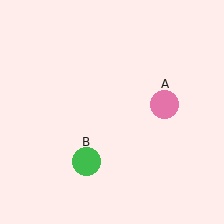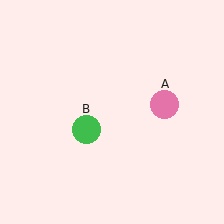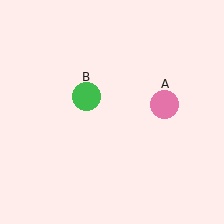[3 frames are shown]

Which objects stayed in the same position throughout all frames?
Pink circle (object A) remained stationary.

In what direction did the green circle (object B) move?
The green circle (object B) moved up.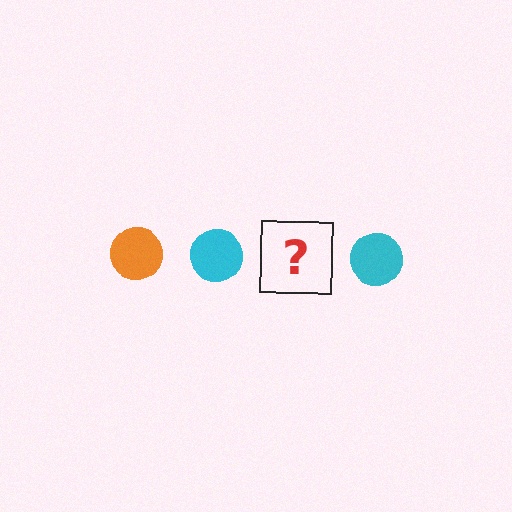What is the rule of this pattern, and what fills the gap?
The rule is that the pattern cycles through orange, cyan circles. The gap should be filled with an orange circle.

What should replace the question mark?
The question mark should be replaced with an orange circle.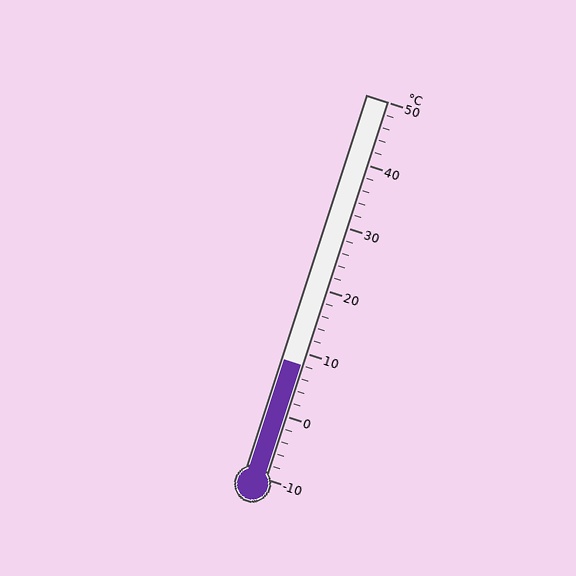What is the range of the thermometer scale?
The thermometer scale ranges from -10°C to 50°C.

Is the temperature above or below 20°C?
The temperature is below 20°C.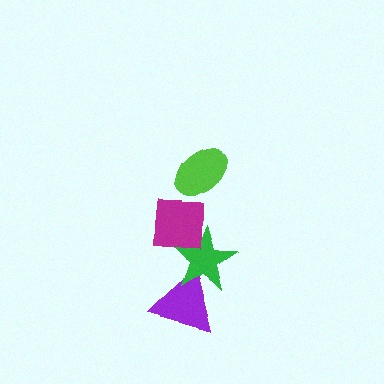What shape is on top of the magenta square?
The lime ellipse is on top of the magenta square.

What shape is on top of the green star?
The magenta square is on top of the green star.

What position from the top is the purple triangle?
The purple triangle is 4th from the top.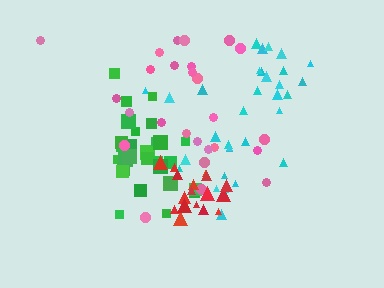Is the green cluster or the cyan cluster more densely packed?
Green.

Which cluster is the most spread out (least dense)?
Pink.